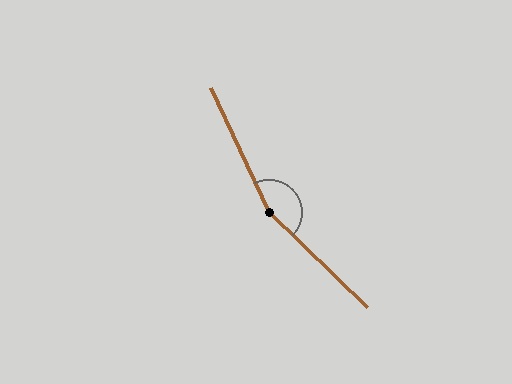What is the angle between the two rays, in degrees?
Approximately 159 degrees.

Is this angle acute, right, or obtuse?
It is obtuse.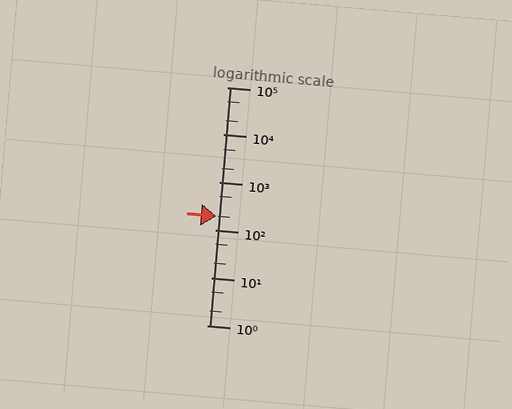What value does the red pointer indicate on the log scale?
The pointer indicates approximately 200.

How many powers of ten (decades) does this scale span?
The scale spans 5 decades, from 1 to 100000.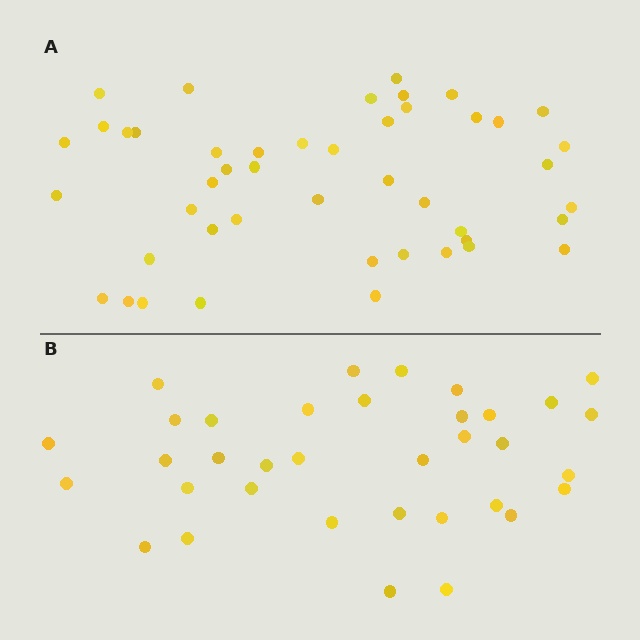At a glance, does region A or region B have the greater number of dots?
Region A (the top region) has more dots.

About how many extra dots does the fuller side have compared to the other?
Region A has roughly 12 or so more dots than region B.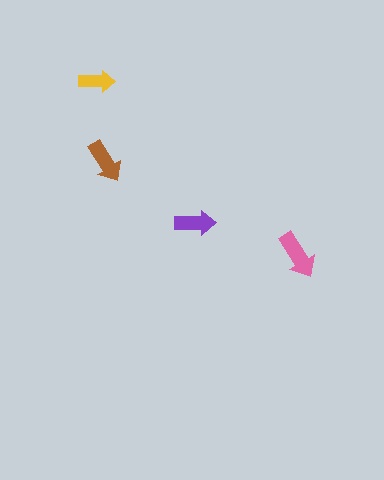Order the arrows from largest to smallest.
the pink one, the brown one, the purple one, the yellow one.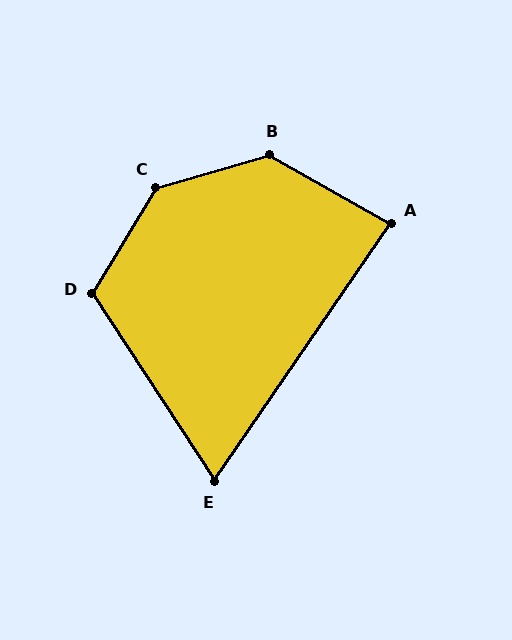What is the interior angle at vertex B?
Approximately 134 degrees (obtuse).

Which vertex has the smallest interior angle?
E, at approximately 68 degrees.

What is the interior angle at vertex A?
Approximately 85 degrees (approximately right).